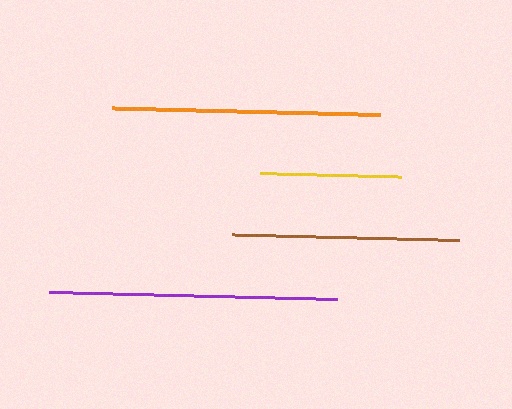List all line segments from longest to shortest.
From longest to shortest: purple, orange, brown, yellow.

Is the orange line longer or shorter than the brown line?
The orange line is longer than the brown line.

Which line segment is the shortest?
The yellow line is the shortest at approximately 141 pixels.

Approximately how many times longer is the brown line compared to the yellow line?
The brown line is approximately 1.6 times the length of the yellow line.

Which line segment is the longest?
The purple line is the longest at approximately 287 pixels.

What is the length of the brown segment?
The brown segment is approximately 227 pixels long.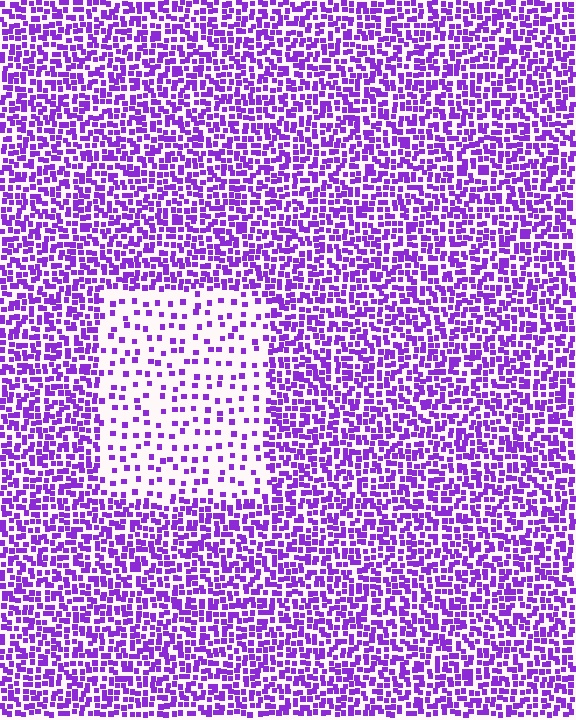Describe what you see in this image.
The image contains small purple elements arranged at two different densities. A rectangle-shaped region is visible where the elements are less densely packed than the surrounding area.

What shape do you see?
I see a rectangle.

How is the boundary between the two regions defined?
The boundary is defined by a change in element density (approximately 2.8x ratio). All elements are the same color, size, and shape.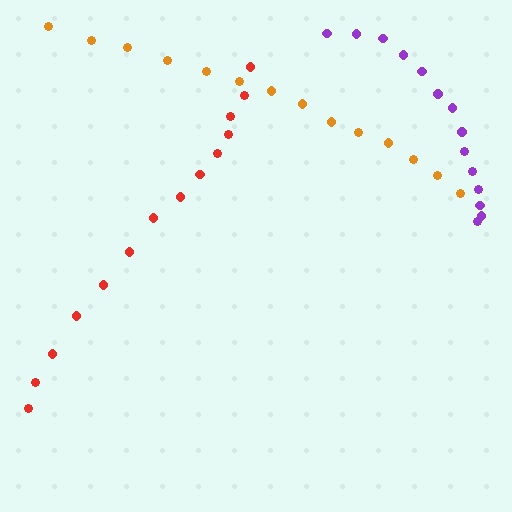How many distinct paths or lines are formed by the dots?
There are 3 distinct paths.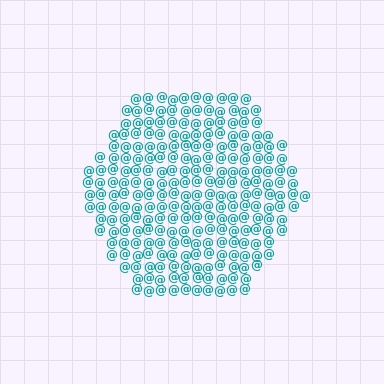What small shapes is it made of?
It is made of small at signs.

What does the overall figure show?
The overall figure shows a hexagon.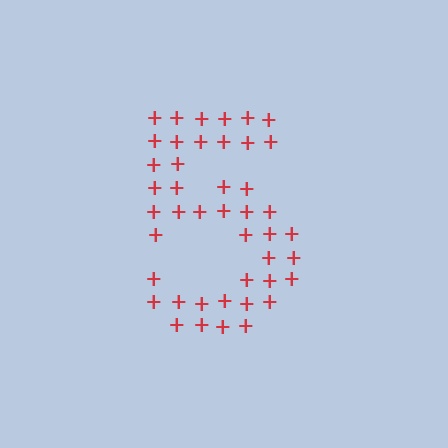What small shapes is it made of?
It is made of small plus signs.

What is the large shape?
The large shape is the digit 5.